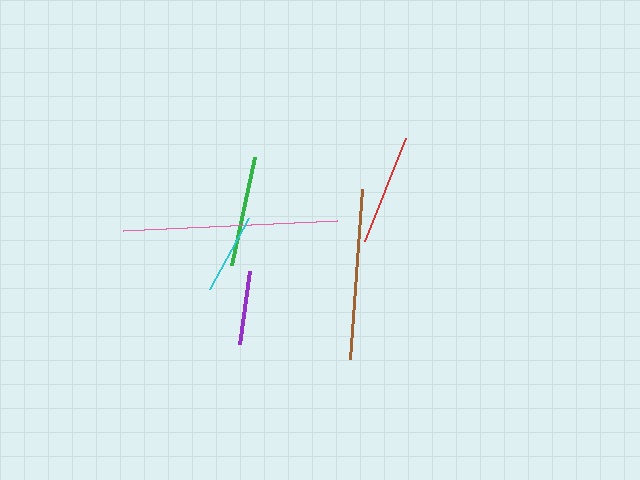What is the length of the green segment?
The green segment is approximately 111 pixels long.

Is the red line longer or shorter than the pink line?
The pink line is longer than the red line.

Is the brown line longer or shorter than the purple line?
The brown line is longer than the purple line.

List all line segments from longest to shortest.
From longest to shortest: pink, brown, red, green, cyan, purple.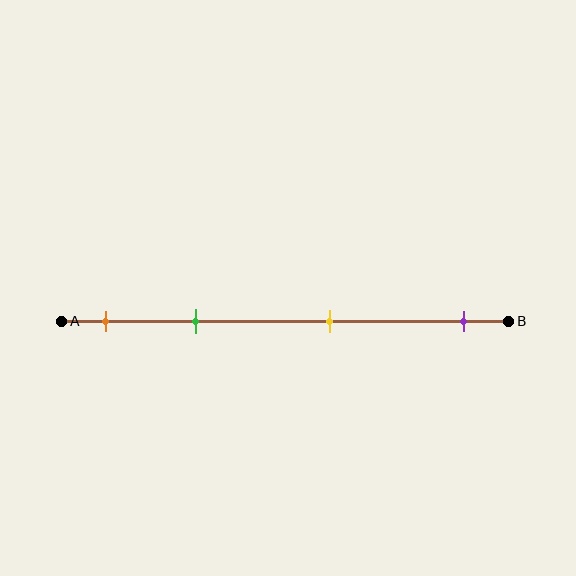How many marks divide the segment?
There are 4 marks dividing the segment.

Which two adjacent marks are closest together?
The orange and green marks are the closest adjacent pair.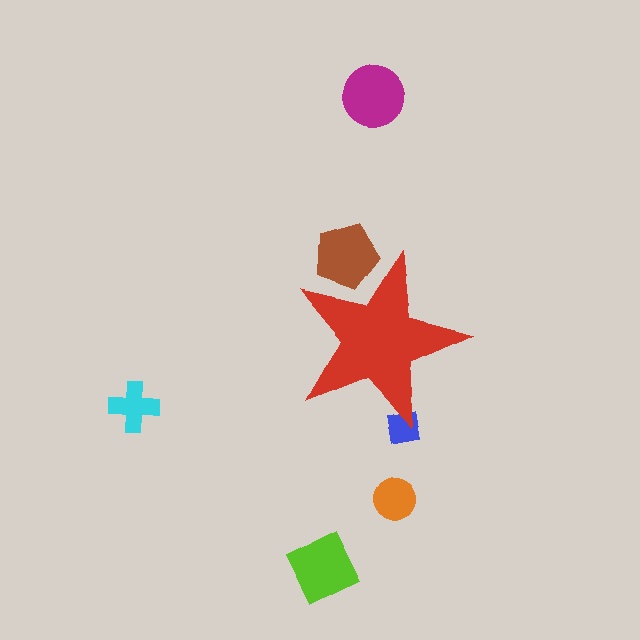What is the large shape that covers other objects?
A red star.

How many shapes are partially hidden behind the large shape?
2 shapes are partially hidden.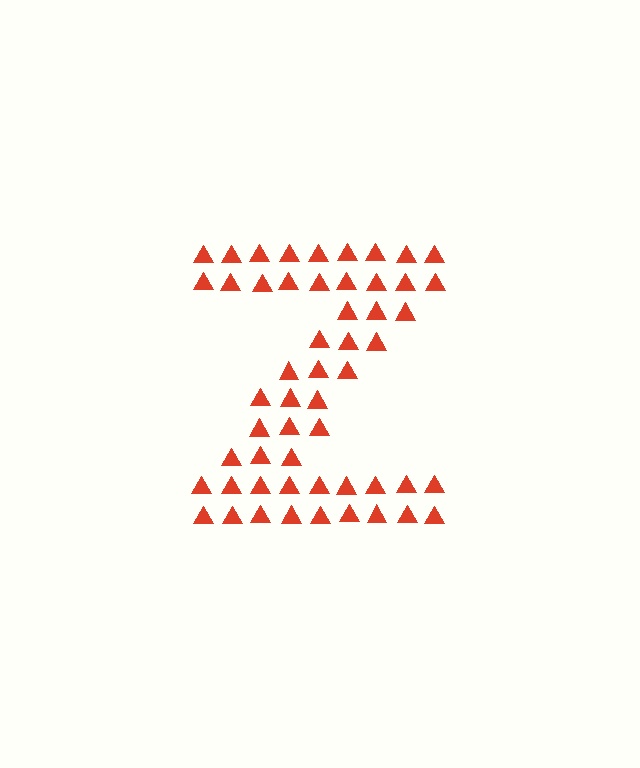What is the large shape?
The large shape is the letter Z.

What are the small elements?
The small elements are triangles.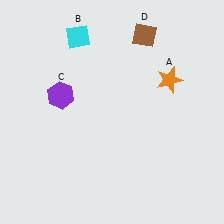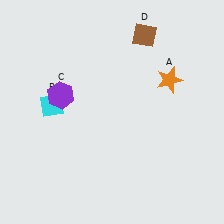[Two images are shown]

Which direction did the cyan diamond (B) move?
The cyan diamond (B) moved down.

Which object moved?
The cyan diamond (B) moved down.